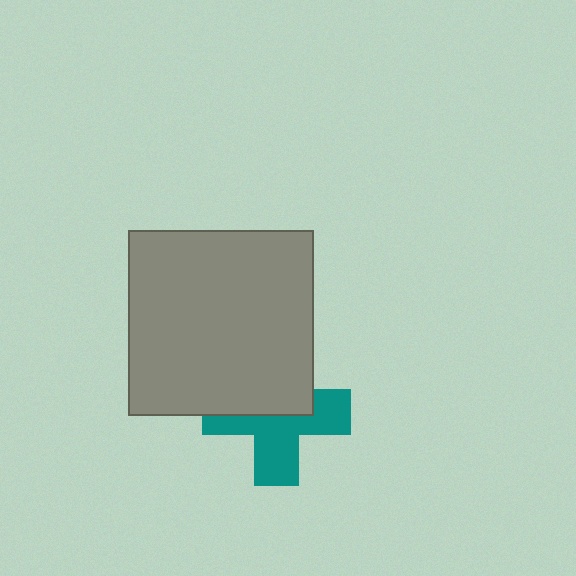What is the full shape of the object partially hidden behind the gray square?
The partially hidden object is a teal cross.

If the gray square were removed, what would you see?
You would see the complete teal cross.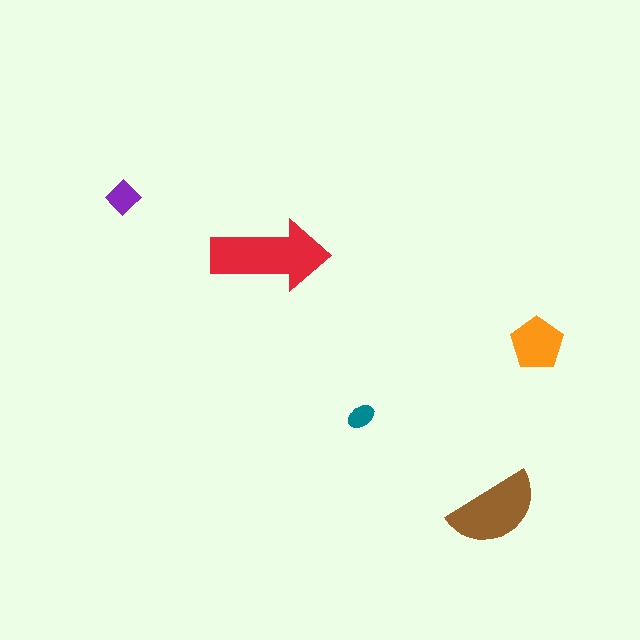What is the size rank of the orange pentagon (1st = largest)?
3rd.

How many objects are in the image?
There are 5 objects in the image.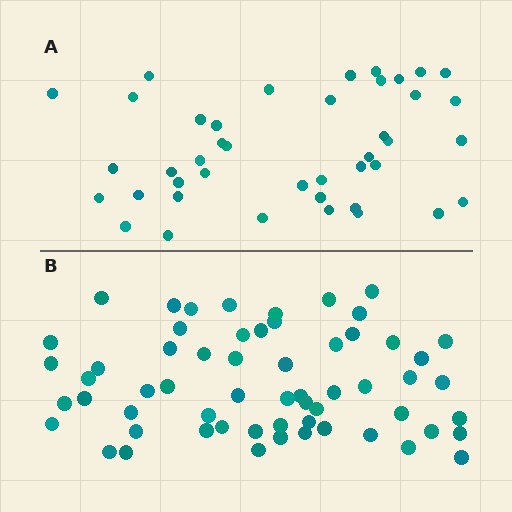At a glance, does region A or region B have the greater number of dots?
Region B (the bottom region) has more dots.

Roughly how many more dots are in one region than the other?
Region B has approximately 20 more dots than region A.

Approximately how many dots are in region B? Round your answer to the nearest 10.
About 60 dots.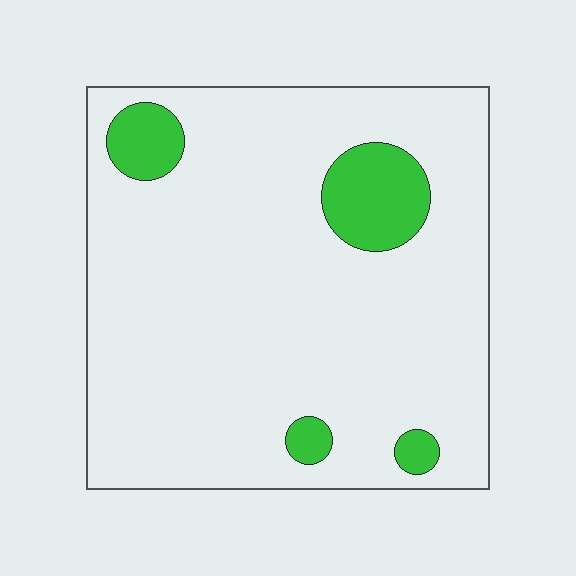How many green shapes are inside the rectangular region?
4.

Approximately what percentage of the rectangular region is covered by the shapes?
Approximately 10%.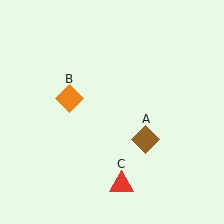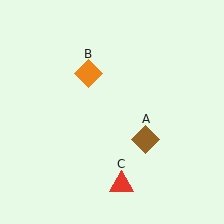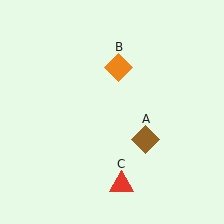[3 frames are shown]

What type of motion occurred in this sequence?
The orange diamond (object B) rotated clockwise around the center of the scene.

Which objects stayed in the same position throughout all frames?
Brown diamond (object A) and red triangle (object C) remained stationary.